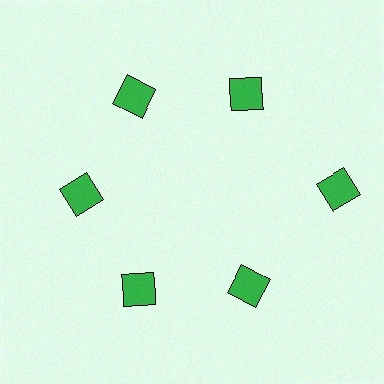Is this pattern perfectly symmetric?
No. The 6 green squares are arranged in a ring, but one element near the 3 o'clock position is pushed outward from the center, breaking the 6-fold rotational symmetry.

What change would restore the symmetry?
The symmetry would be restored by moving it inward, back onto the ring so that all 6 squares sit at equal angles and equal distance from the center.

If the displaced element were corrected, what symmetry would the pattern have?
It would have 6-fold rotational symmetry — the pattern would map onto itself every 60 degrees.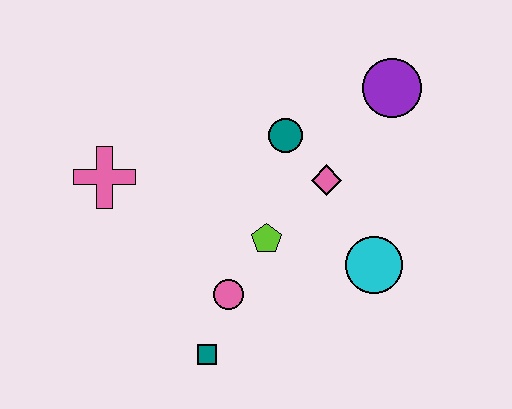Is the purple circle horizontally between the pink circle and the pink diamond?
No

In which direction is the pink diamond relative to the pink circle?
The pink diamond is above the pink circle.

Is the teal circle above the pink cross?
Yes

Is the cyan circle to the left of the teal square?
No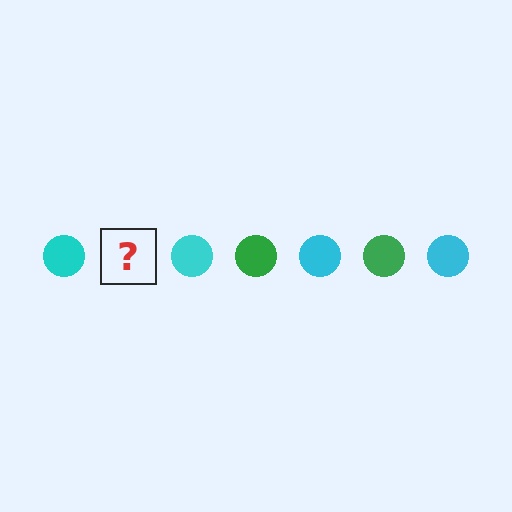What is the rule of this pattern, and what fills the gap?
The rule is that the pattern cycles through cyan, green circles. The gap should be filled with a green circle.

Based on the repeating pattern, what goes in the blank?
The blank should be a green circle.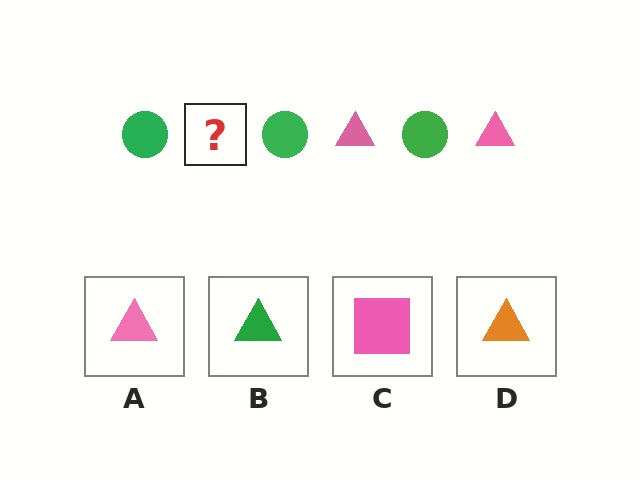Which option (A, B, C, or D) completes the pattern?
A.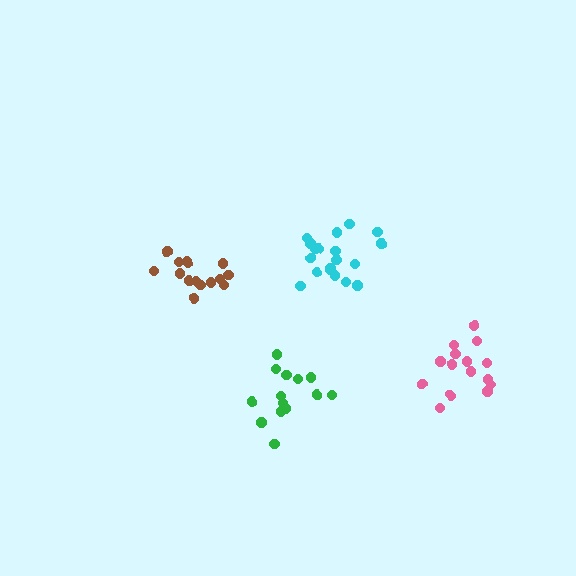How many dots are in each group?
Group 1: 15 dots, Group 2: 16 dots, Group 3: 14 dots, Group 4: 19 dots (64 total).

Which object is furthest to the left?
The brown cluster is leftmost.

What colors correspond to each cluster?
The clusters are colored: brown, pink, green, cyan.